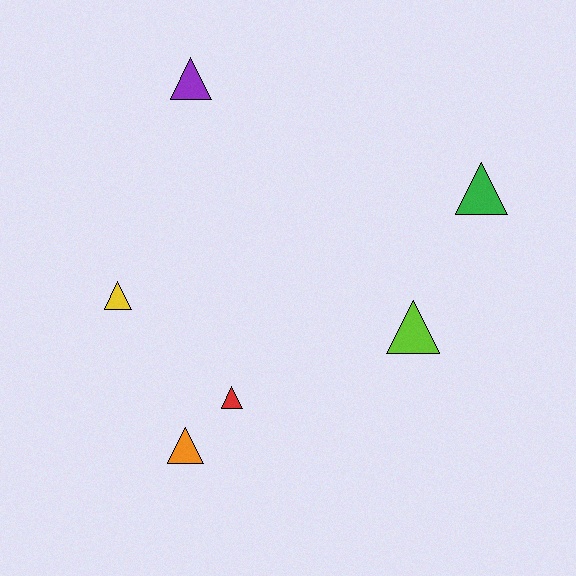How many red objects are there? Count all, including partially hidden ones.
There is 1 red object.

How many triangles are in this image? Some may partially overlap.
There are 6 triangles.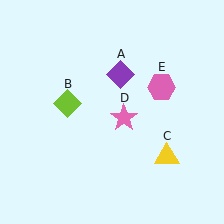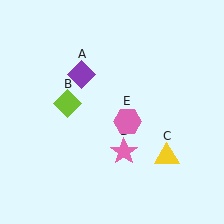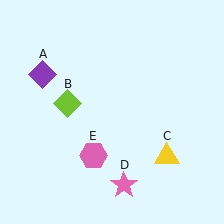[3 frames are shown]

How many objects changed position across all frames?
3 objects changed position: purple diamond (object A), pink star (object D), pink hexagon (object E).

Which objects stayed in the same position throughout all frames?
Lime diamond (object B) and yellow triangle (object C) remained stationary.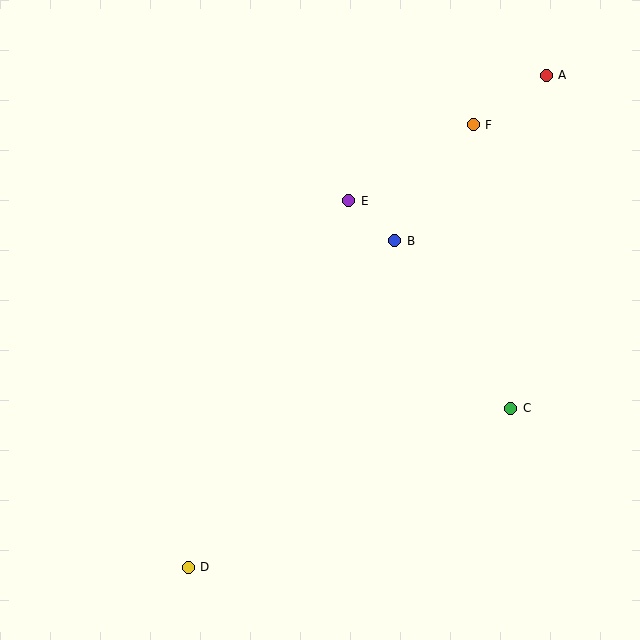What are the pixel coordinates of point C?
Point C is at (511, 408).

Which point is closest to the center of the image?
Point B at (395, 241) is closest to the center.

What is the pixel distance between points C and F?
The distance between C and F is 286 pixels.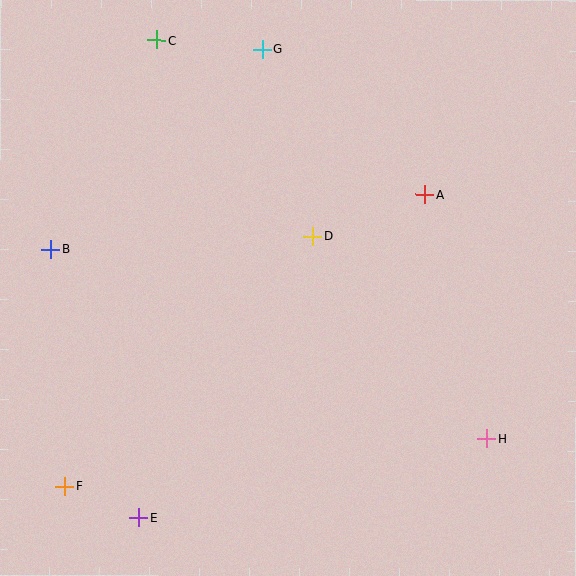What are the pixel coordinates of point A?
Point A is at (425, 194).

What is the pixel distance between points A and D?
The distance between A and D is 120 pixels.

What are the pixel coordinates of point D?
Point D is at (313, 237).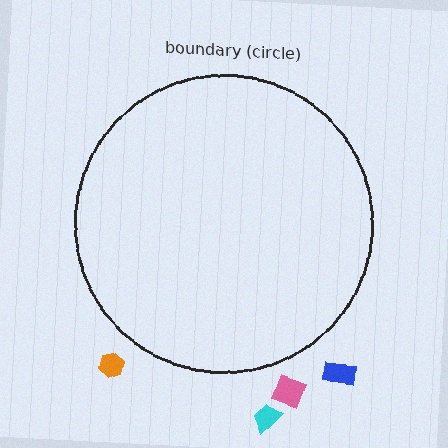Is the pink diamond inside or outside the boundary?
Outside.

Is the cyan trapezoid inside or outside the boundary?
Outside.